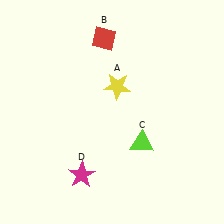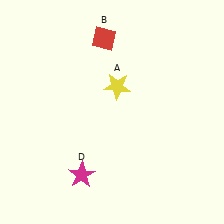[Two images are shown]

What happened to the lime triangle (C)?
The lime triangle (C) was removed in Image 2. It was in the bottom-right area of Image 1.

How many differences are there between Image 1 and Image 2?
There is 1 difference between the two images.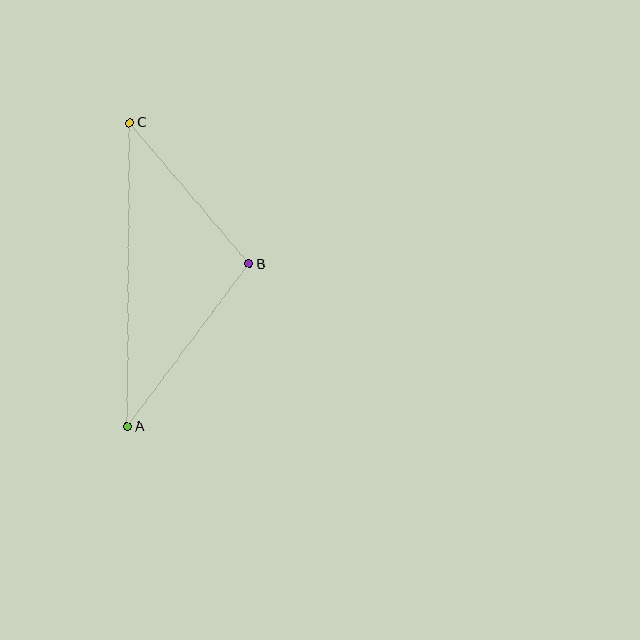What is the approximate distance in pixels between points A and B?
The distance between A and B is approximately 203 pixels.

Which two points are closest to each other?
Points B and C are closest to each other.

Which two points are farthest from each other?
Points A and C are farthest from each other.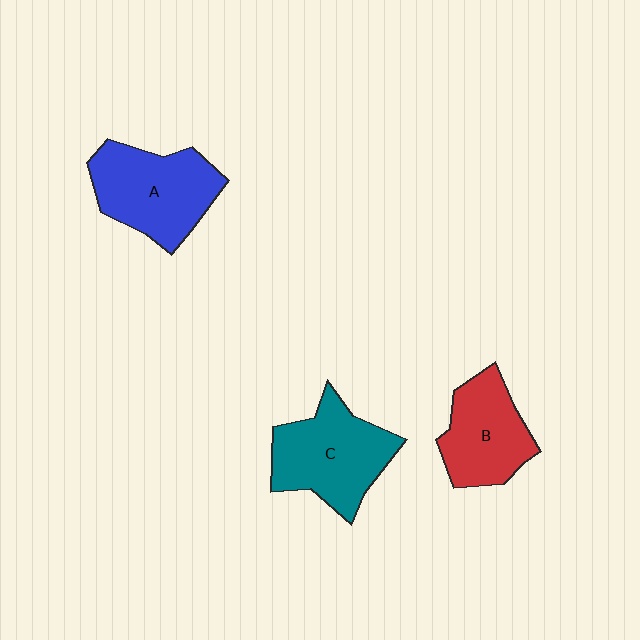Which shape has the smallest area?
Shape B (red).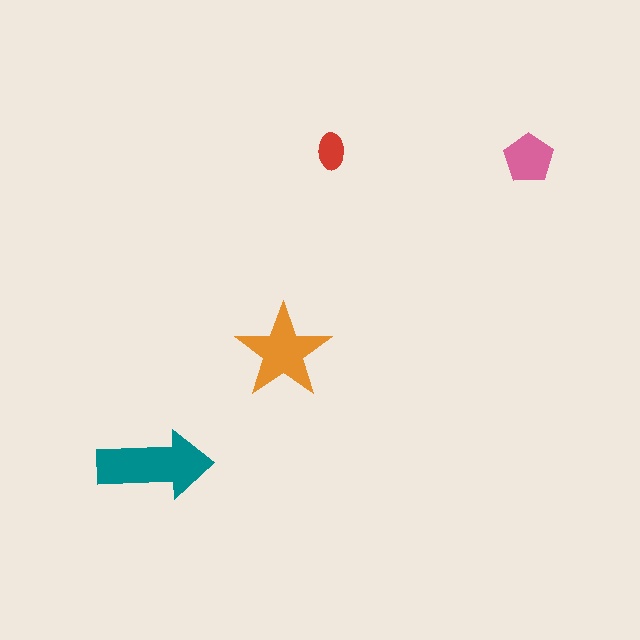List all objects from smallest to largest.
The red ellipse, the pink pentagon, the orange star, the teal arrow.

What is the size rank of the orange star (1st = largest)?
2nd.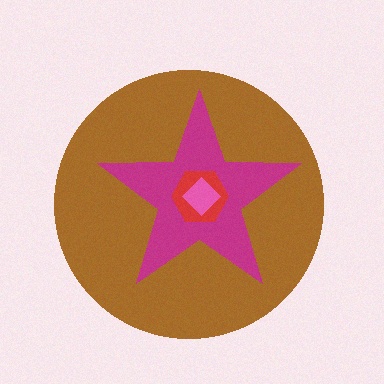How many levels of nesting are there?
4.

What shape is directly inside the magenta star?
The red hexagon.